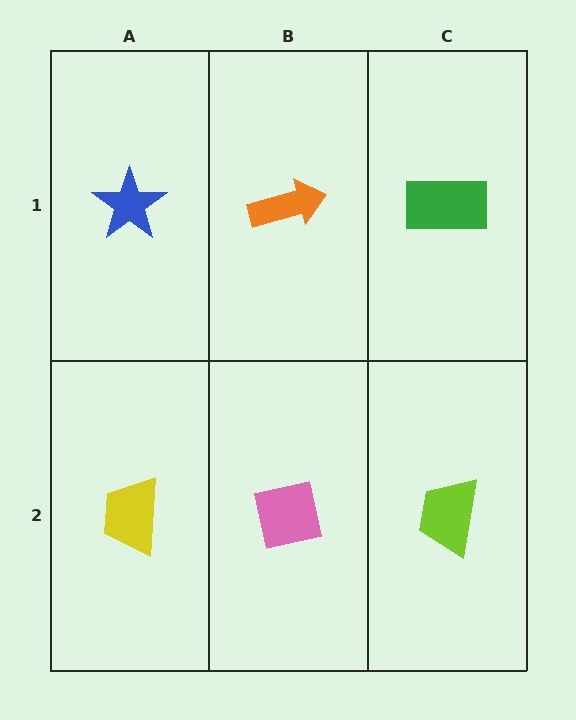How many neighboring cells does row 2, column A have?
2.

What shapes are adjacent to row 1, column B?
A pink square (row 2, column B), a blue star (row 1, column A), a green rectangle (row 1, column C).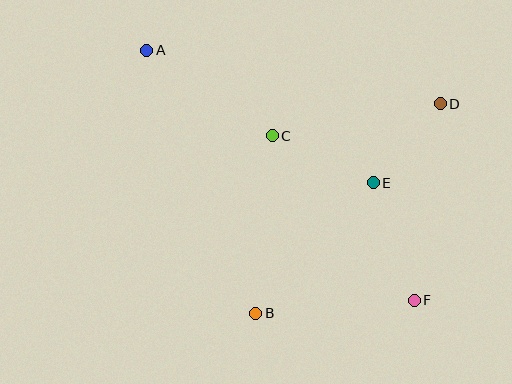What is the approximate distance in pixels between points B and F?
The distance between B and F is approximately 159 pixels.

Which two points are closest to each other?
Points D and E are closest to each other.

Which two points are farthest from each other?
Points A and F are farthest from each other.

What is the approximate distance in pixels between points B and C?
The distance between B and C is approximately 178 pixels.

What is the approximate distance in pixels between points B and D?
The distance between B and D is approximately 279 pixels.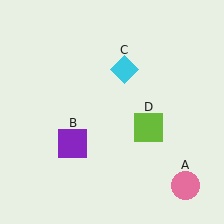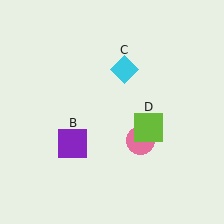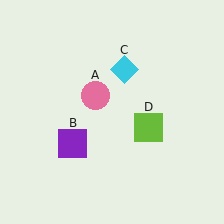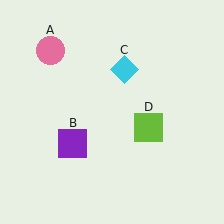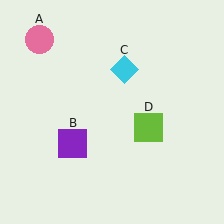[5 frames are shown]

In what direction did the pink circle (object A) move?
The pink circle (object A) moved up and to the left.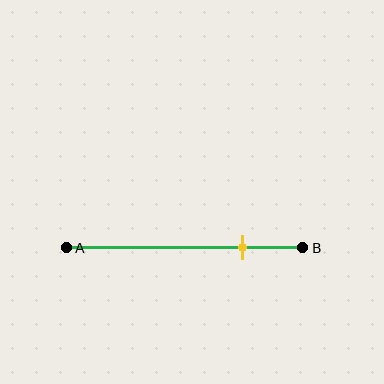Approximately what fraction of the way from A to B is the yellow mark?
The yellow mark is approximately 75% of the way from A to B.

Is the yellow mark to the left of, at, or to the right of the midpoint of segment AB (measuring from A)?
The yellow mark is to the right of the midpoint of segment AB.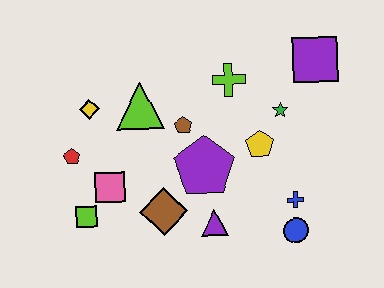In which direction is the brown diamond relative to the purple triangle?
The brown diamond is to the left of the purple triangle.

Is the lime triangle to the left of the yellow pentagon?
Yes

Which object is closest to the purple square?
The green star is closest to the purple square.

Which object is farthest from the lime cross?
The lime square is farthest from the lime cross.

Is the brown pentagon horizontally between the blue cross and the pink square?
Yes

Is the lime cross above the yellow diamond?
Yes